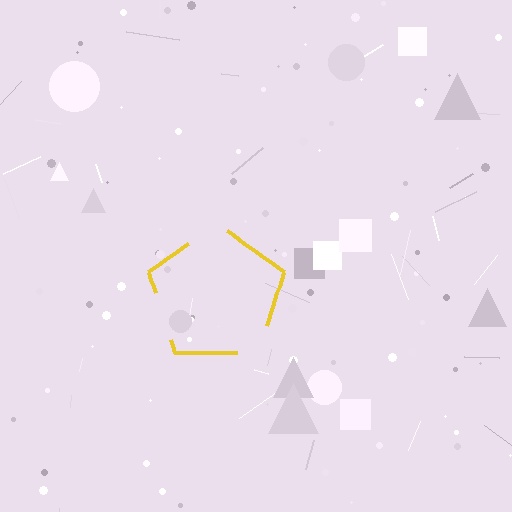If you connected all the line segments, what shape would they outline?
They would outline a pentagon.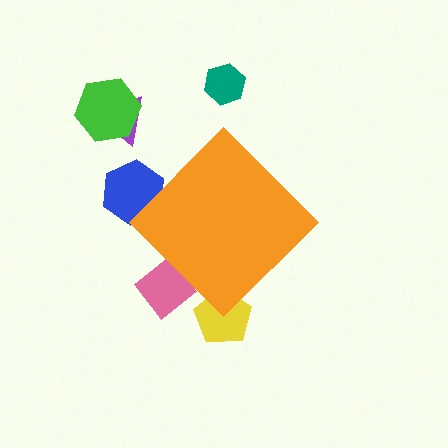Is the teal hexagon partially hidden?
No, the teal hexagon is fully visible.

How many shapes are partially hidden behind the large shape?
3 shapes are partially hidden.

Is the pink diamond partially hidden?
Yes, the pink diamond is partially hidden behind the orange diamond.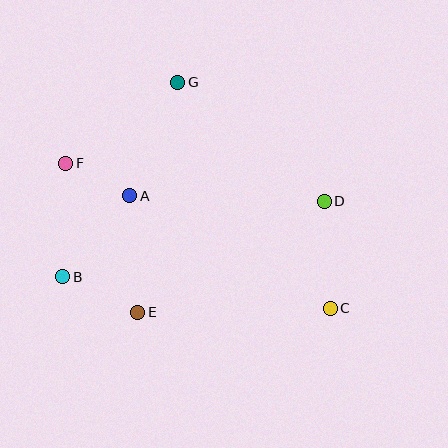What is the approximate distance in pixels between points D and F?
The distance between D and F is approximately 261 pixels.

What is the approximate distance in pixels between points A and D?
The distance between A and D is approximately 195 pixels.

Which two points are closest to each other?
Points A and F are closest to each other.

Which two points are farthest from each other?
Points C and F are farthest from each other.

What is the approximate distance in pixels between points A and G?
The distance between A and G is approximately 123 pixels.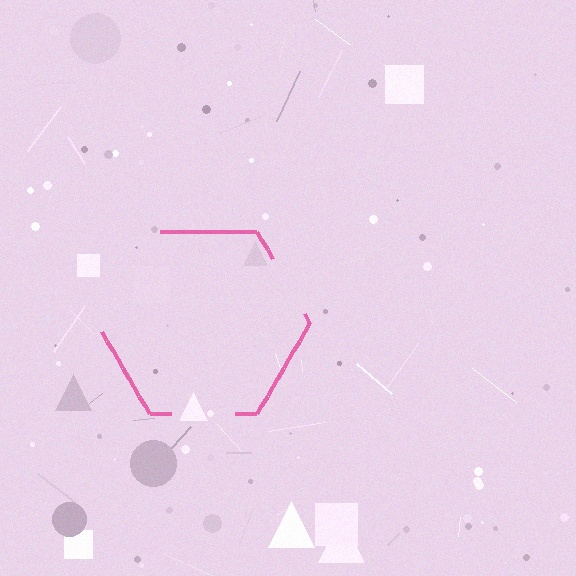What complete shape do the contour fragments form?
The contour fragments form a hexagon.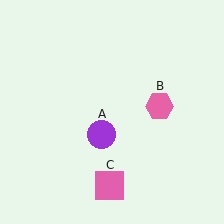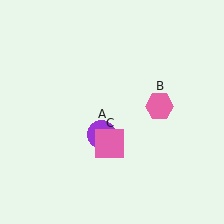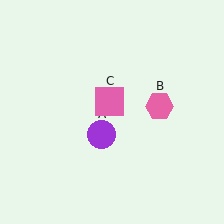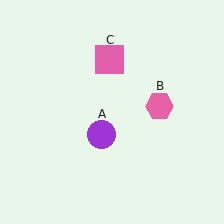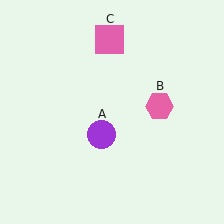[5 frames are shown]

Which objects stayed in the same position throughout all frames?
Purple circle (object A) and pink hexagon (object B) remained stationary.